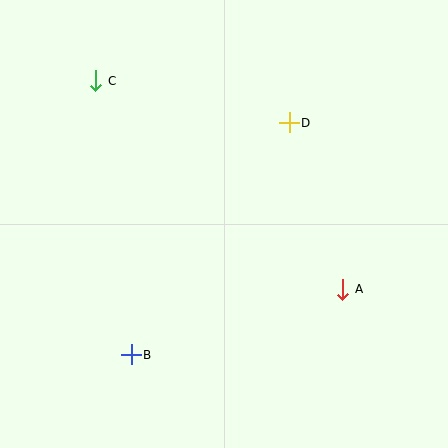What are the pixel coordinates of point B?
Point B is at (131, 355).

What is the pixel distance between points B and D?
The distance between B and D is 280 pixels.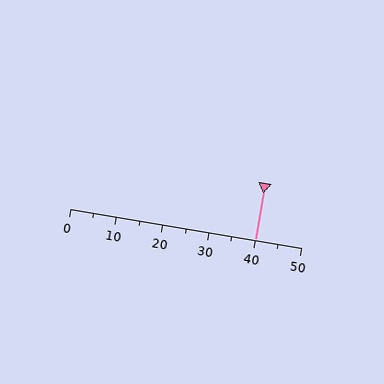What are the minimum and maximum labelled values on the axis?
The axis runs from 0 to 50.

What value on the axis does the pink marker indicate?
The marker indicates approximately 40.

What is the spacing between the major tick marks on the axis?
The major ticks are spaced 10 apart.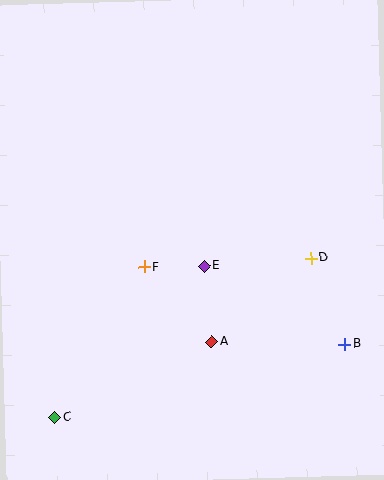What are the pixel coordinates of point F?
Point F is at (144, 267).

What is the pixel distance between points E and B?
The distance between E and B is 161 pixels.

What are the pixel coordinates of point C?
Point C is at (55, 417).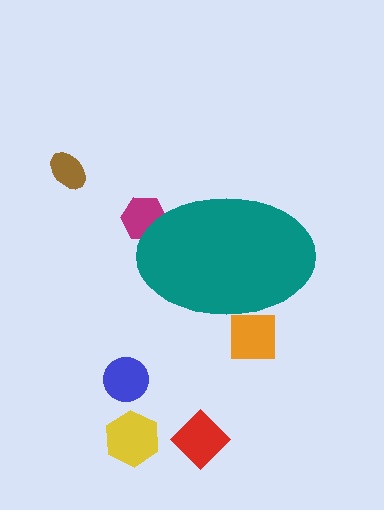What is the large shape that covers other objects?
A teal ellipse.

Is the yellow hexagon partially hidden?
No, the yellow hexagon is fully visible.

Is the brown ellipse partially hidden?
No, the brown ellipse is fully visible.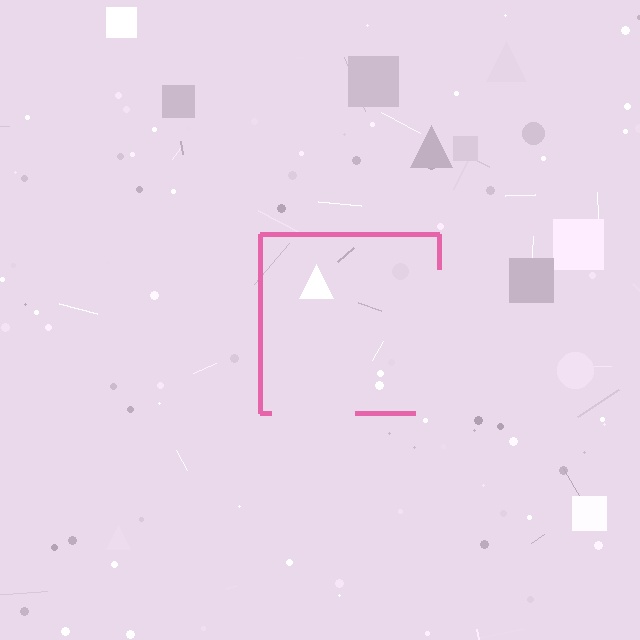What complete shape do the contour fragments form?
The contour fragments form a square.